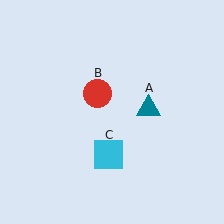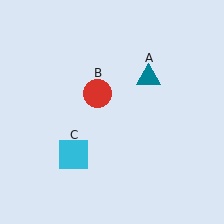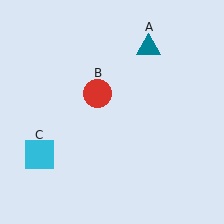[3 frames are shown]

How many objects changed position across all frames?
2 objects changed position: teal triangle (object A), cyan square (object C).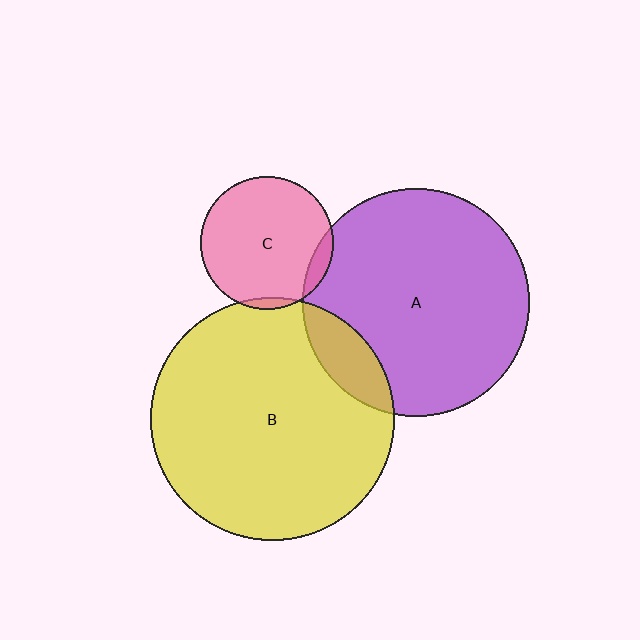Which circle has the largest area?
Circle B (yellow).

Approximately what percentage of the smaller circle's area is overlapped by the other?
Approximately 10%.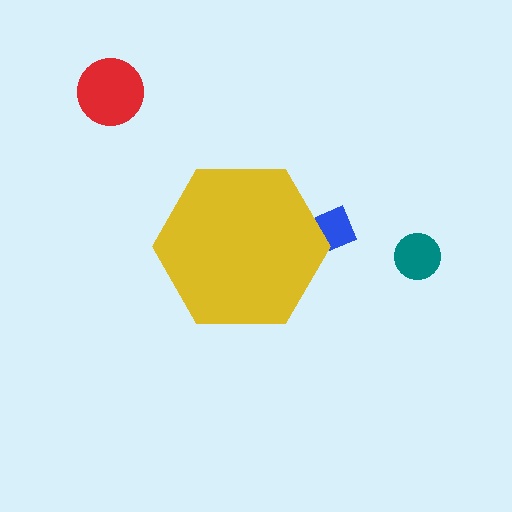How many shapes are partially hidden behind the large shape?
1 shape is partially hidden.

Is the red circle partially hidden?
No, the red circle is fully visible.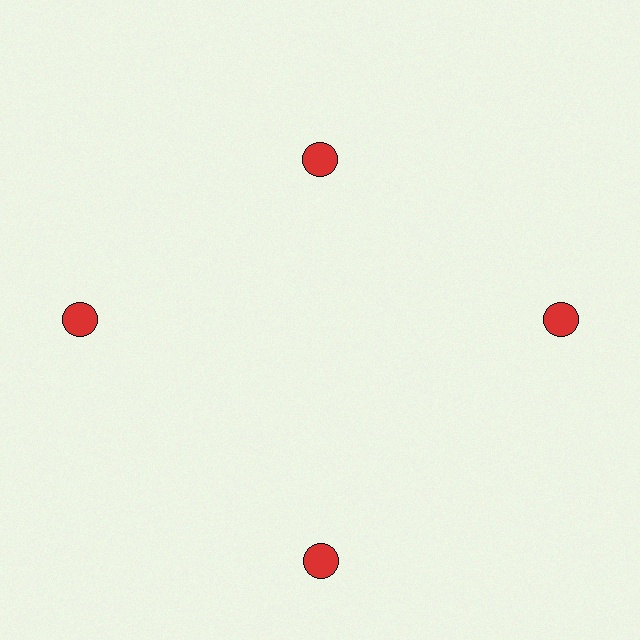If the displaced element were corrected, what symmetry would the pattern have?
It would have 4-fold rotational symmetry — the pattern would map onto itself every 90 degrees.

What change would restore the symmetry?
The symmetry would be restored by moving it outward, back onto the ring so that all 4 circles sit at equal angles and equal distance from the center.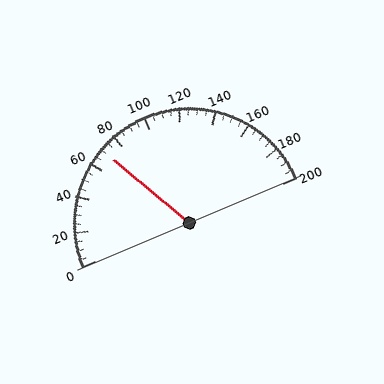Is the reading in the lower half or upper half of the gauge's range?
The reading is in the lower half of the range (0 to 200).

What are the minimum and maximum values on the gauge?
The gauge ranges from 0 to 200.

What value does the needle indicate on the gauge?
The needle indicates approximately 70.